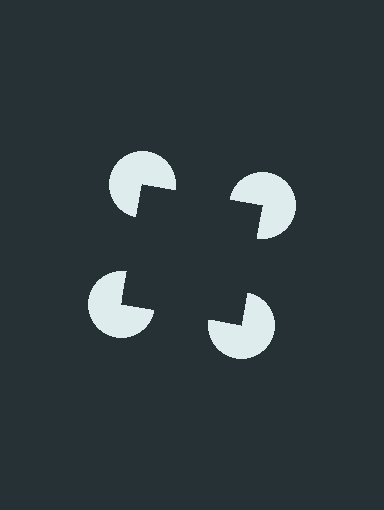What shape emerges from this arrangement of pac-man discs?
An illusory square — its edges are inferred from the aligned wedge cuts in the pac-man discs, not physically drawn.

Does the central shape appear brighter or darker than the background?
It typically appears slightly darker than the background, even though no actual brightness change is drawn.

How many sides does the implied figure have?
4 sides.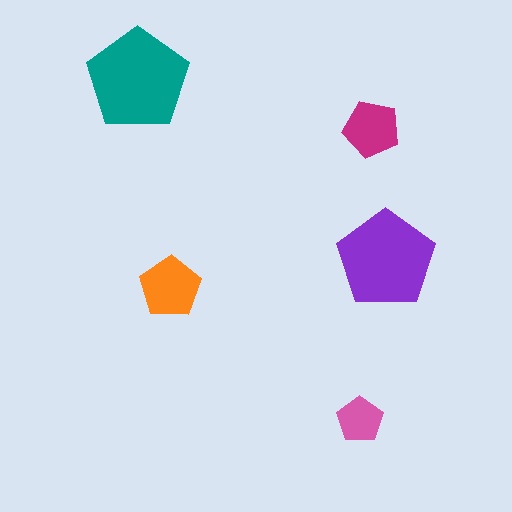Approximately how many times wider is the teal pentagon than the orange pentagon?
About 1.5 times wider.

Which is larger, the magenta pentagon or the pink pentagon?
The magenta one.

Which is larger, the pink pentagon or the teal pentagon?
The teal one.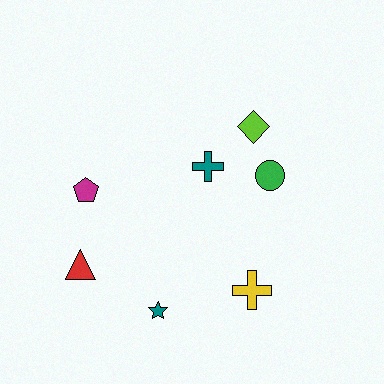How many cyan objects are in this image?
There are no cyan objects.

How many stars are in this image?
There is 1 star.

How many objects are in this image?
There are 7 objects.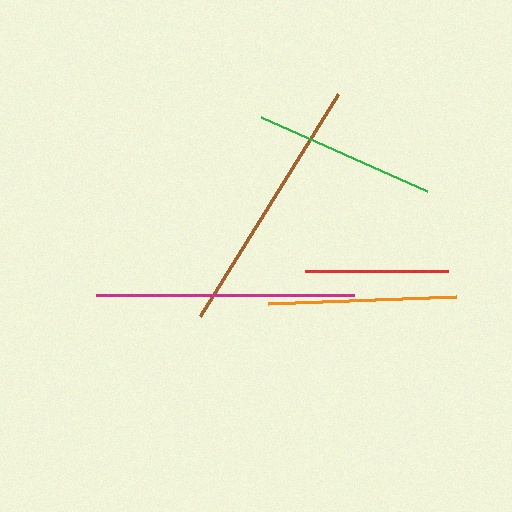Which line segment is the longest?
The brown line is the longest at approximately 262 pixels.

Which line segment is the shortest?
The red line is the shortest at approximately 143 pixels.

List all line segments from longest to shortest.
From longest to shortest: brown, magenta, orange, green, red.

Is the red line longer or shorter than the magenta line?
The magenta line is longer than the red line.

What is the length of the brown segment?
The brown segment is approximately 262 pixels long.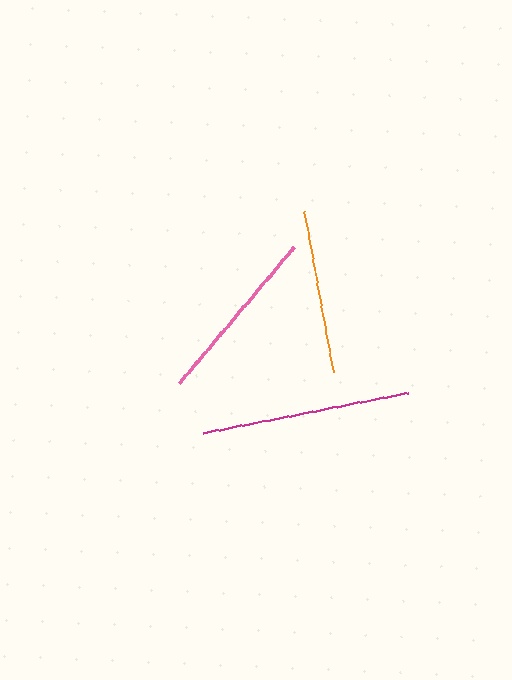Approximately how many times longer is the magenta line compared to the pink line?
The magenta line is approximately 1.2 times the length of the pink line.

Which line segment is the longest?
The magenta line is the longest at approximately 209 pixels.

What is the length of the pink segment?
The pink segment is approximately 178 pixels long.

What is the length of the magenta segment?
The magenta segment is approximately 209 pixels long.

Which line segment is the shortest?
The orange line is the shortest at approximately 164 pixels.